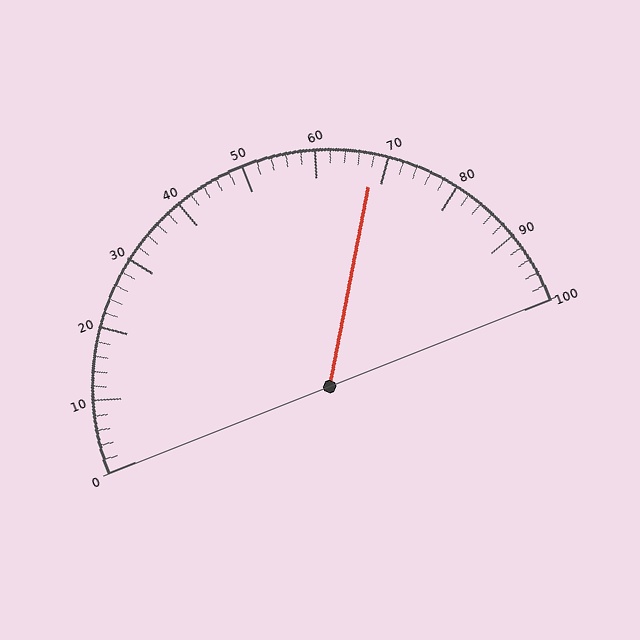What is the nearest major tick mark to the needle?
The nearest major tick mark is 70.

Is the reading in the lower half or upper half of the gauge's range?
The reading is in the upper half of the range (0 to 100).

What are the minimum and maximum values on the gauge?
The gauge ranges from 0 to 100.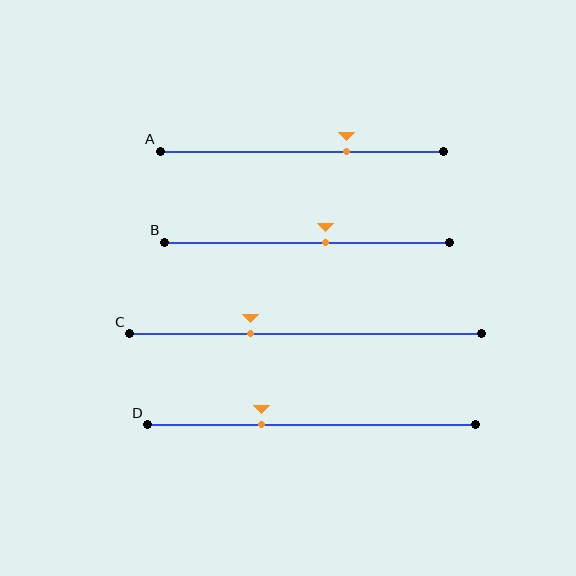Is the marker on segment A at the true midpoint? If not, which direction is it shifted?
No, the marker on segment A is shifted to the right by about 16% of the segment length.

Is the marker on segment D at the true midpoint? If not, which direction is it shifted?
No, the marker on segment D is shifted to the left by about 15% of the segment length.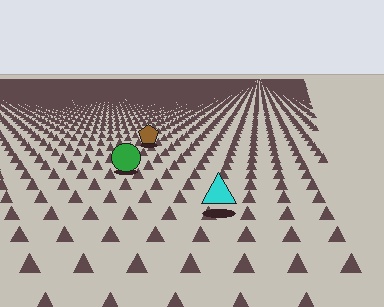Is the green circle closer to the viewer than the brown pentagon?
Yes. The green circle is closer — you can tell from the texture gradient: the ground texture is coarser near it.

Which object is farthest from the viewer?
The brown pentagon is farthest from the viewer. It appears smaller and the ground texture around it is denser.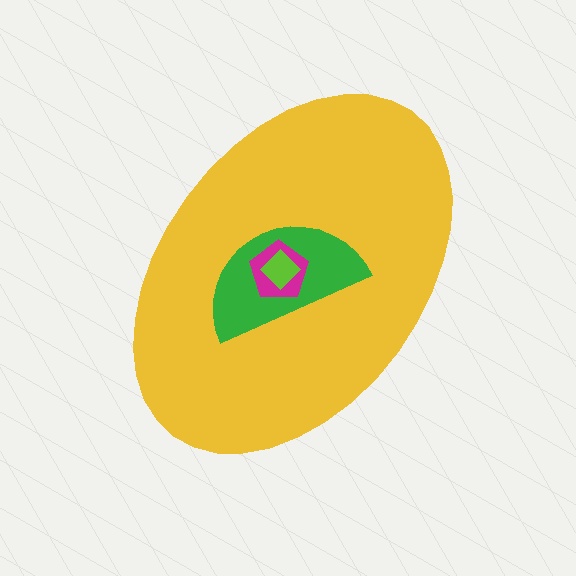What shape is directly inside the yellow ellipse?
The green semicircle.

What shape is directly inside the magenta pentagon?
The lime diamond.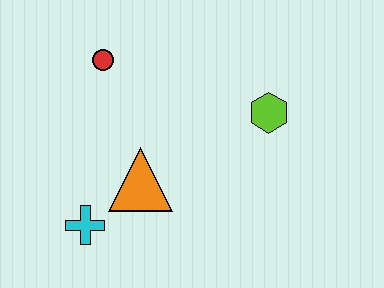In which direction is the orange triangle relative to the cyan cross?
The orange triangle is to the right of the cyan cross.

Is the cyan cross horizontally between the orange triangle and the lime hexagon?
No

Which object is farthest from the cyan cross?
The lime hexagon is farthest from the cyan cross.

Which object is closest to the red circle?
The orange triangle is closest to the red circle.